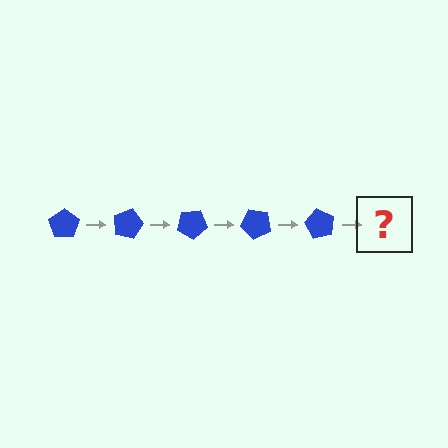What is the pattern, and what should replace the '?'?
The pattern is that the pentagon rotates 15 degrees each step. The '?' should be a blue pentagon rotated 75 degrees.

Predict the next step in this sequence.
The next step is a blue pentagon rotated 75 degrees.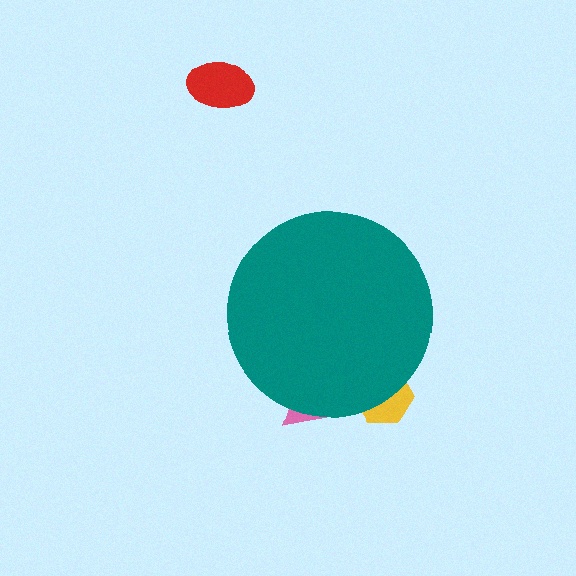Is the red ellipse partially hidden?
No, the red ellipse is fully visible.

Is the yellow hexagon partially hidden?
Yes, the yellow hexagon is partially hidden behind the teal circle.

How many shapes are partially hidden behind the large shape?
2 shapes are partially hidden.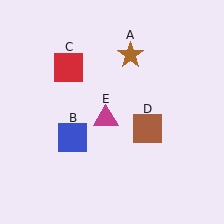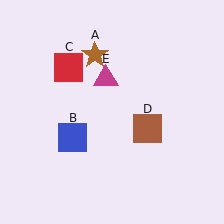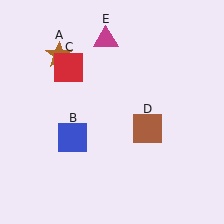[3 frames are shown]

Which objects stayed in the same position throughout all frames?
Blue square (object B) and red square (object C) and brown square (object D) remained stationary.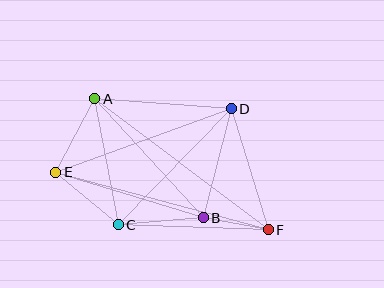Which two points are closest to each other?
Points B and F are closest to each other.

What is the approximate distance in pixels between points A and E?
The distance between A and E is approximately 83 pixels.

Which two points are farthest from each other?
Points E and F are farthest from each other.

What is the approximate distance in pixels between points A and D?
The distance between A and D is approximately 137 pixels.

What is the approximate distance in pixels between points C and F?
The distance between C and F is approximately 150 pixels.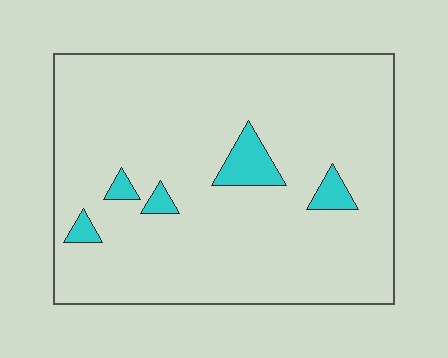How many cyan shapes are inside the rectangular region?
5.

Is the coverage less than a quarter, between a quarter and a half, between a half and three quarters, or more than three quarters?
Less than a quarter.